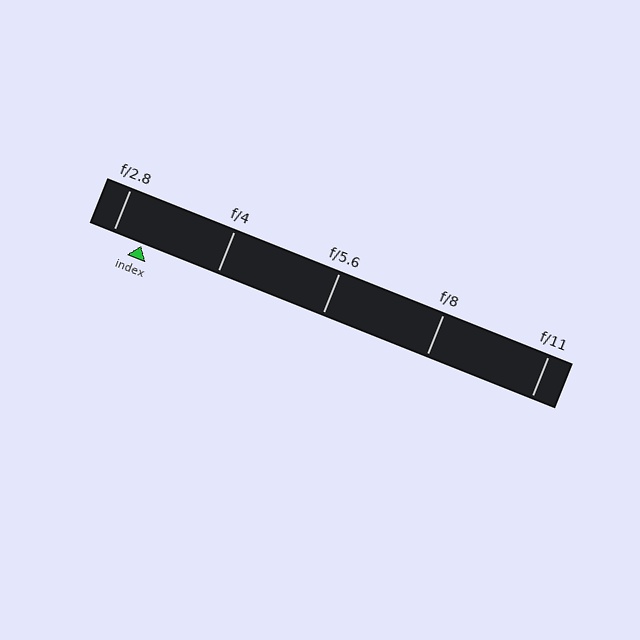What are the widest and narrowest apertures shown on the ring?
The widest aperture shown is f/2.8 and the narrowest is f/11.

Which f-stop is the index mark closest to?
The index mark is closest to f/2.8.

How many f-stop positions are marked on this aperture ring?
There are 5 f-stop positions marked.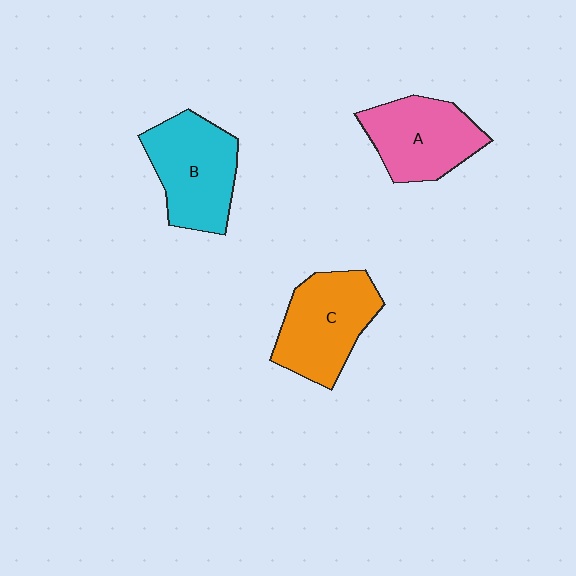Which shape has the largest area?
Shape B (cyan).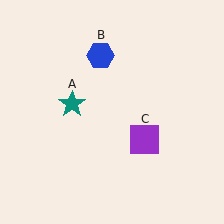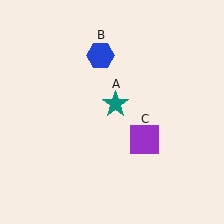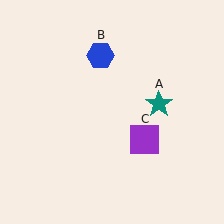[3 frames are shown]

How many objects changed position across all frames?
1 object changed position: teal star (object A).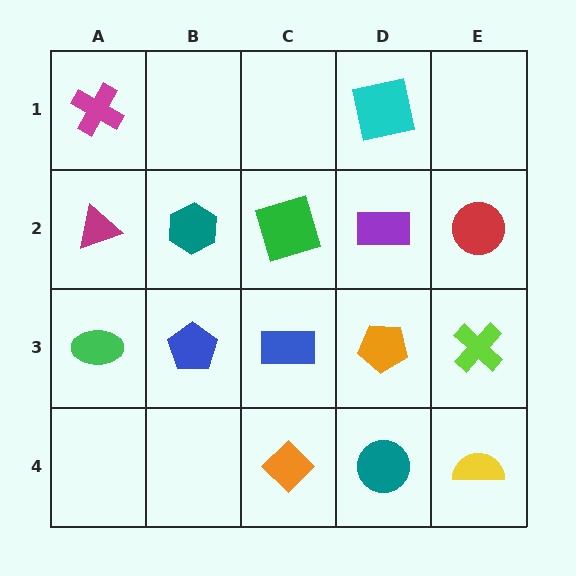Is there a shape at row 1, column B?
No, that cell is empty.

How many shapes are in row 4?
3 shapes.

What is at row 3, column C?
A blue rectangle.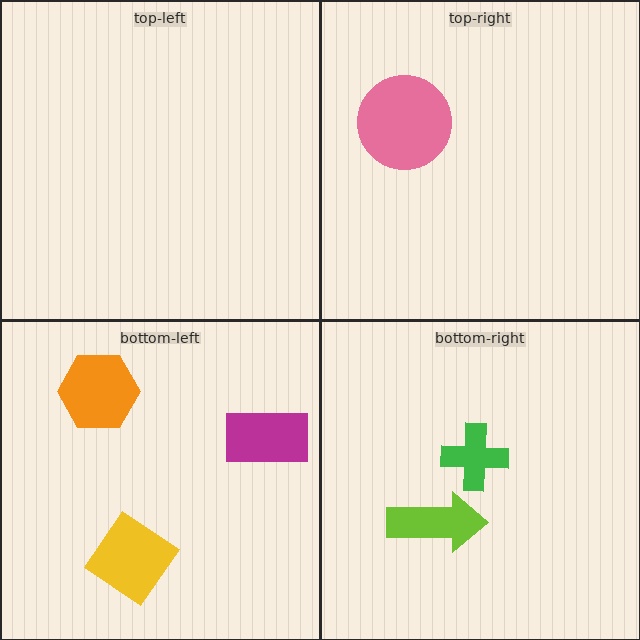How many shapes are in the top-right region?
1.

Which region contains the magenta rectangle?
The bottom-left region.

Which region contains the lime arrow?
The bottom-right region.